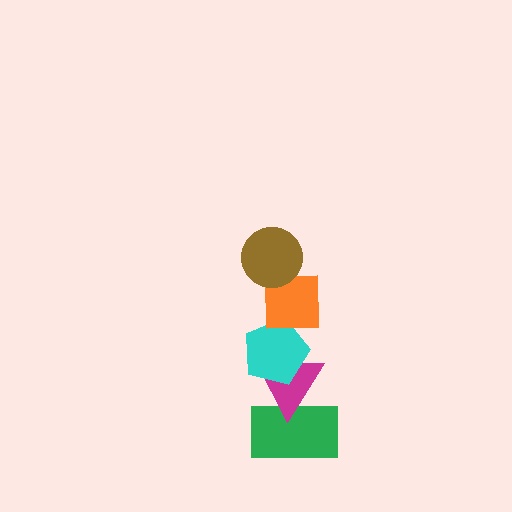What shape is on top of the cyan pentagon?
The orange square is on top of the cyan pentagon.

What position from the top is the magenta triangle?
The magenta triangle is 4th from the top.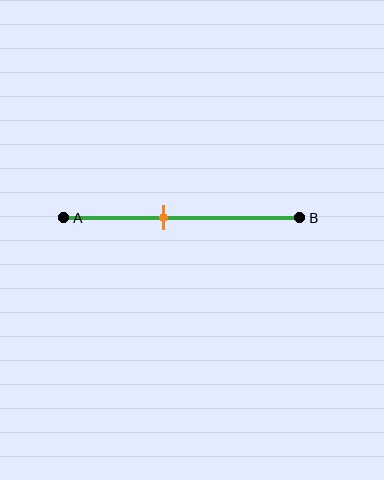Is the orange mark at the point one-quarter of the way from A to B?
No, the mark is at about 40% from A, not at the 25% one-quarter point.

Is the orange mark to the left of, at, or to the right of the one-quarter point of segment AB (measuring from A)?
The orange mark is to the right of the one-quarter point of segment AB.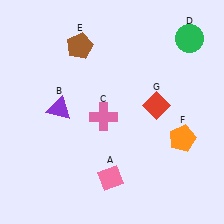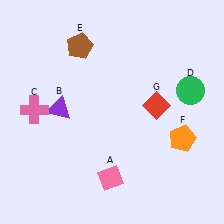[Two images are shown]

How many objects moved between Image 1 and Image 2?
2 objects moved between the two images.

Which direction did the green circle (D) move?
The green circle (D) moved down.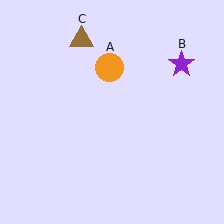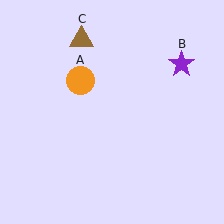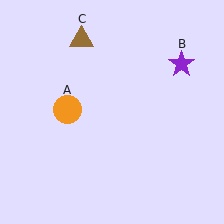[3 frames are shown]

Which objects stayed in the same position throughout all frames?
Purple star (object B) and brown triangle (object C) remained stationary.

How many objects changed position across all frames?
1 object changed position: orange circle (object A).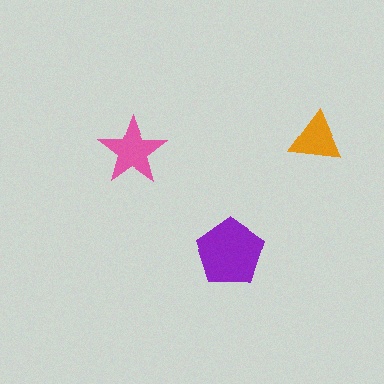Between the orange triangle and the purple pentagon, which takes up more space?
The purple pentagon.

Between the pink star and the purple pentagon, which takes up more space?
The purple pentagon.